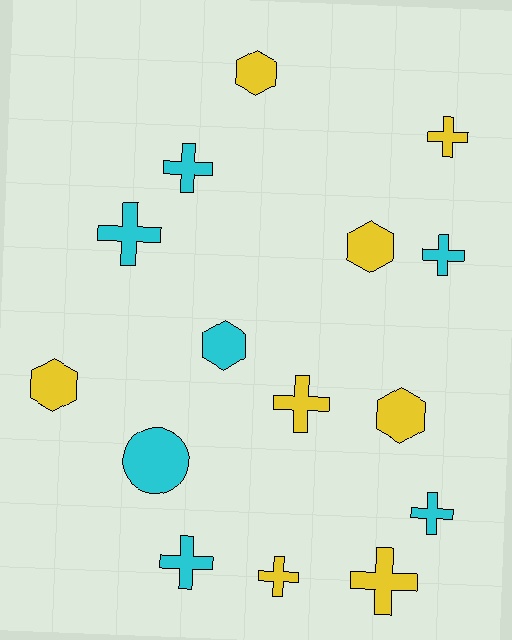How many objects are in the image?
There are 15 objects.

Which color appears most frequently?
Yellow, with 8 objects.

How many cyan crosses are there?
There are 5 cyan crosses.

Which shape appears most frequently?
Cross, with 9 objects.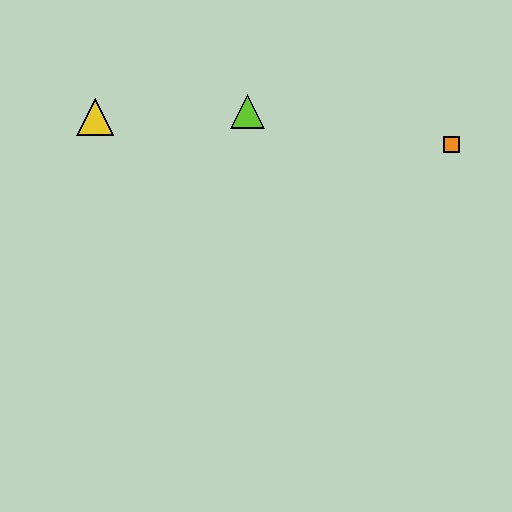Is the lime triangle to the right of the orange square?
No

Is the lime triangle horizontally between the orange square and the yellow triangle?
Yes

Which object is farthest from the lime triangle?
The orange square is farthest from the lime triangle.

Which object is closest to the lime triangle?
The yellow triangle is closest to the lime triangle.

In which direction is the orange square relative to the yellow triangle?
The orange square is to the right of the yellow triangle.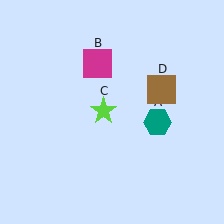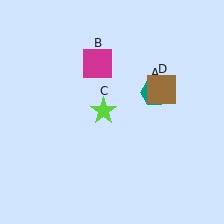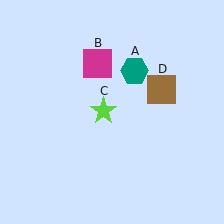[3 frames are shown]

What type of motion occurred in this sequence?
The teal hexagon (object A) rotated counterclockwise around the center of the scene.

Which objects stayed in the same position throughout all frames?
Magenta square (object B) and lime star (object C) and brown square (object D) remained stationary.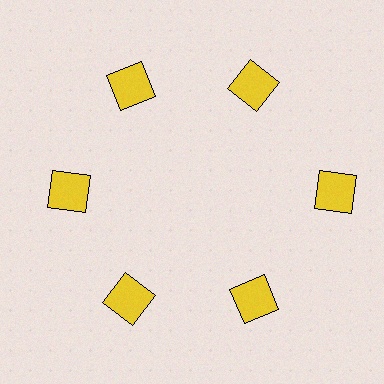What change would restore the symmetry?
The symmetry would be restored by moving it inward, back onto the ring so that all 6 squares sit at equal angles and equal distance from the center.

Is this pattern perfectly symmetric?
No. The 6 yellow squares are arranged in a ring, but one element near the 3 o'clock position is pushed outward from the center, breaking the 6-fold rotational symmetry.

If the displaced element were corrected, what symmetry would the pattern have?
It would have 6-fold rotational symmetry — the pattern would map onto itself every 60 degrees.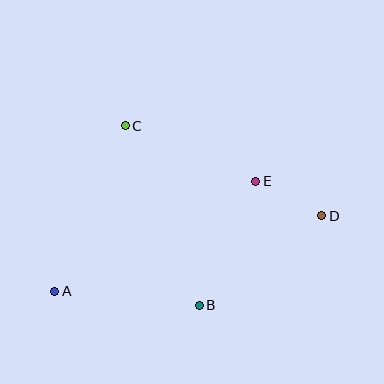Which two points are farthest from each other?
Points A and D are farthest from each other.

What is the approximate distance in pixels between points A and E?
The distance between A and E is approximately 229 pixels.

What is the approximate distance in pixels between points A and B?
The distance between A and B is approximately 145 pixels.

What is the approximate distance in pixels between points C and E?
The distance between C and E is approximately 142 pixels.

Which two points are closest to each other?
Points D and E are closest to each other.